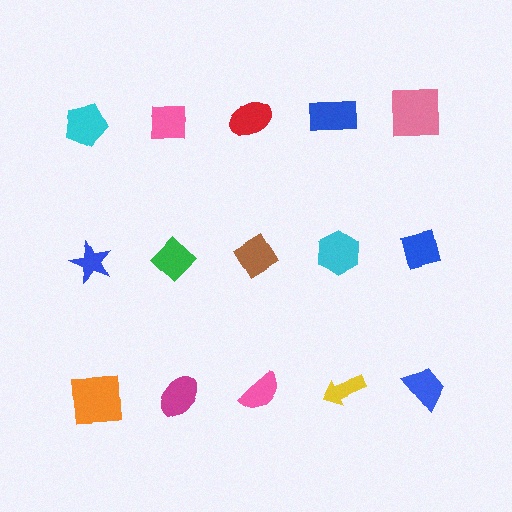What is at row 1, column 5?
A pink square.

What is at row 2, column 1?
A blue star.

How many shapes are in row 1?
5 shapes.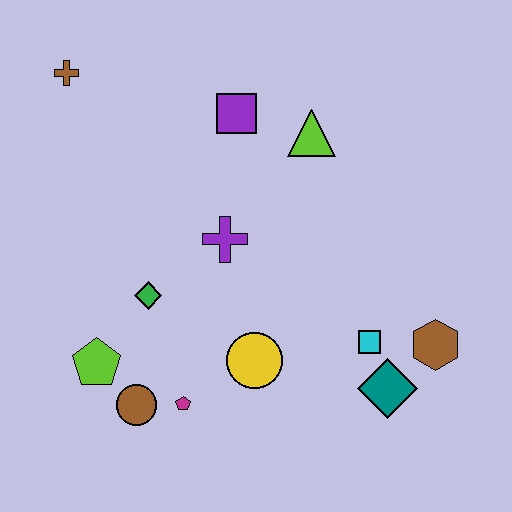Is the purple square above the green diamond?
Yes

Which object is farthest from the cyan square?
The brown cross is farthest from the cyan square.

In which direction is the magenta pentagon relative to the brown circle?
The magenta pentagon is to the right of the brown circle.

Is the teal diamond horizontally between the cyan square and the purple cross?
No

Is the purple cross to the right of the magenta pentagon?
Yes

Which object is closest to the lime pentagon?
The brown circle is closest to the lime pentagon.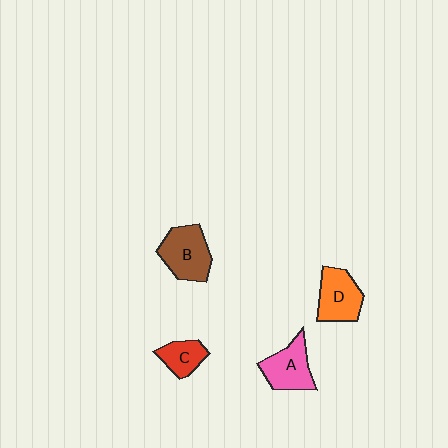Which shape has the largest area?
Shape B (brown).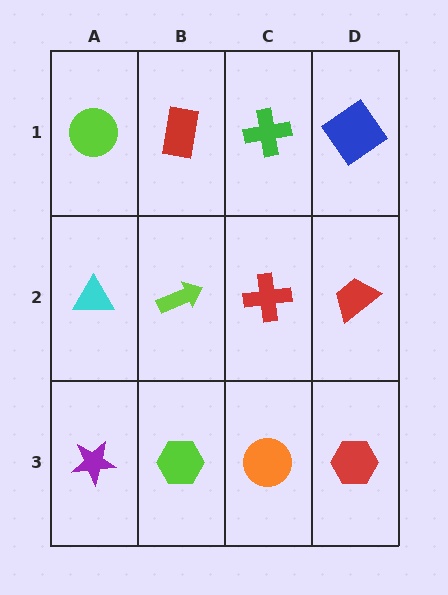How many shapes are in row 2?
4 shapes.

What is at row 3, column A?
A purple star.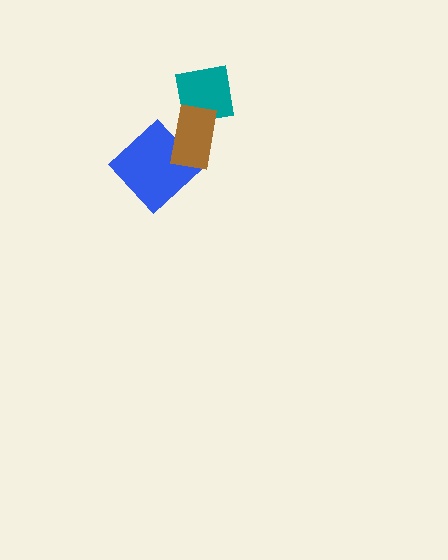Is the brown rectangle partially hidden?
No, no other shape covers it.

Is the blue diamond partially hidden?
Yes, it is partially covered by another shape.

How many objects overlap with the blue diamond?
1 object overlaps with the blue diamond.